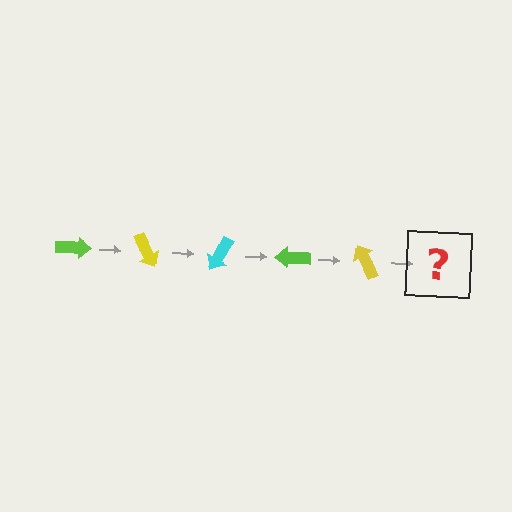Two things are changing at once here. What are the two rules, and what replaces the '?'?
The two rules are that it rotates 60 degrees each step and the color cycles through lime, yellow, and cyan. The '?' should be a cyan arrow, rotated 300 degrees from the start.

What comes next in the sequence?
The next element should be a cyan arrow, rotated 300 degrees from the start.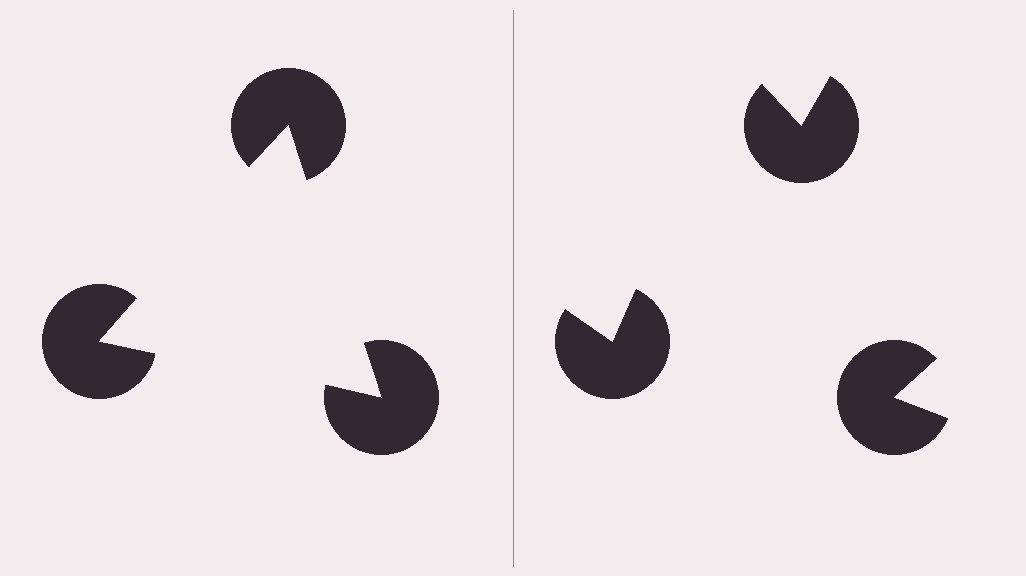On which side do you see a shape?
An illusory triangle appears on the left side. On the right side the wedge cuts are rotated, so no coherent shape forms.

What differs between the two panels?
The pac-man discs are positioned identically on both sides; only the wedge orientations differ. On the left they align to a triangle; on the right they are misaligned.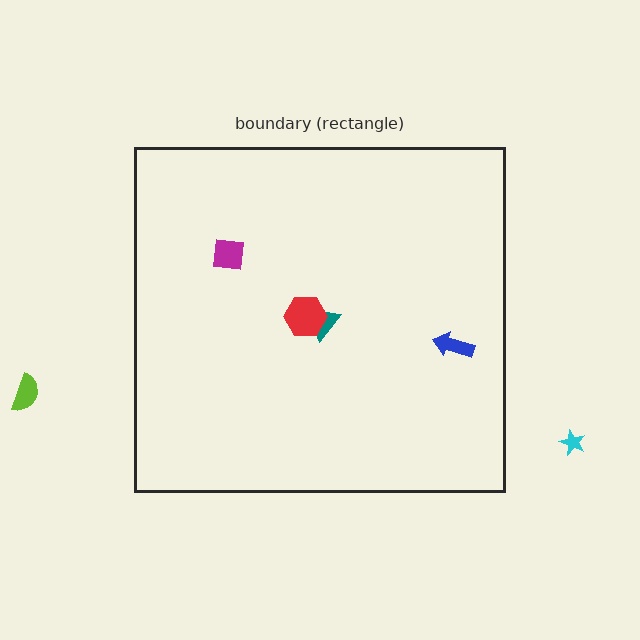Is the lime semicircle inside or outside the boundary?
Outside.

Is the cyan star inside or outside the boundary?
Outside.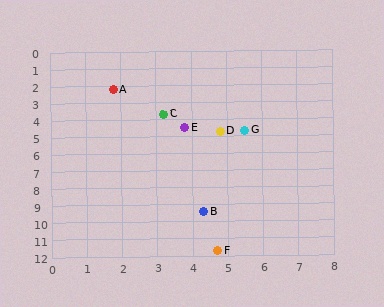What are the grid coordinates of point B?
Point B is at approximately (4.3, 9.4).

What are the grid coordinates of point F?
Point F is at approximately (4.7, 11.7).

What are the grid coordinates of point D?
Point D is at approximately (4.8, 4.7).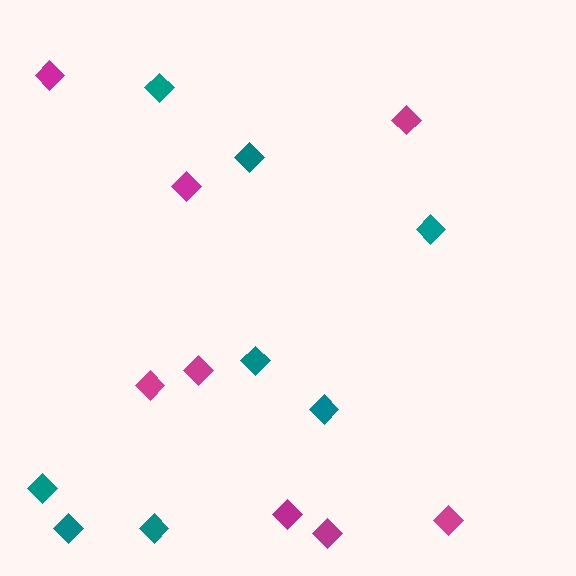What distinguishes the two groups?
There are 2 groups: one group of magenta diamonds (8) and one group of teal diamonds (8).